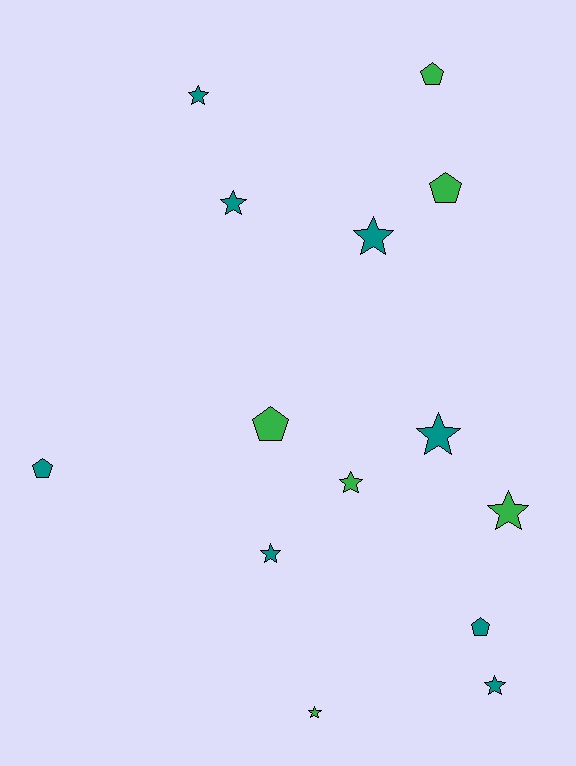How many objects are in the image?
There are 14 objects.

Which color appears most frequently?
Teal, with 8 objects.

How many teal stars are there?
There are 6 teal stars.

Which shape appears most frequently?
Star, with 9 objects.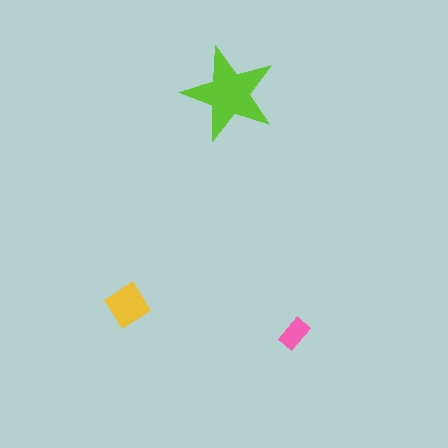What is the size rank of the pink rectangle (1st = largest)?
3rd.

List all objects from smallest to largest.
The pink rectangle, the yellow diamond, the lime star.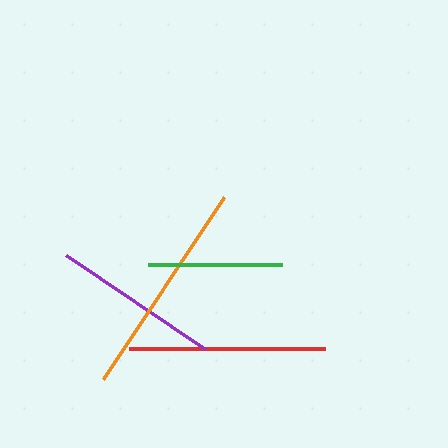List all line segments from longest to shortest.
From longest to shortest: orange, red, purple, green.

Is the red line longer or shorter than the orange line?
The orange line is longer than the red line.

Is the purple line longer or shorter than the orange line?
The orange line is longer than the purple line.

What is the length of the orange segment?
The orange segment is approximately 218 pixels long.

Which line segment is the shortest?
The green line is the shortest at approximately 135 pixels.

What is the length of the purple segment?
The purple segment is approximately 169 pixels long.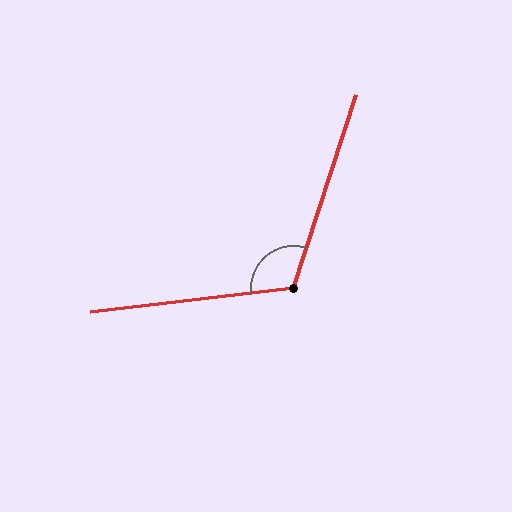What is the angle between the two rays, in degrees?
Approximately 115 degrees.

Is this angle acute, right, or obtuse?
It is obtuse.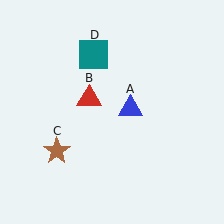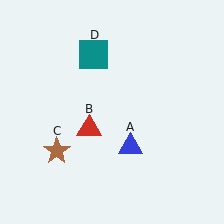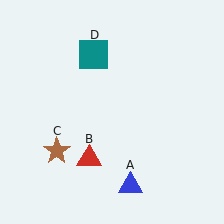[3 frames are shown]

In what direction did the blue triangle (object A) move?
The blue triangle (object A) moved down.